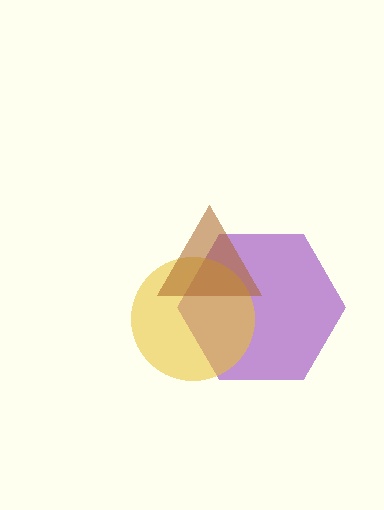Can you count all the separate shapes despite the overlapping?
Yes, there are 3 separate shapes.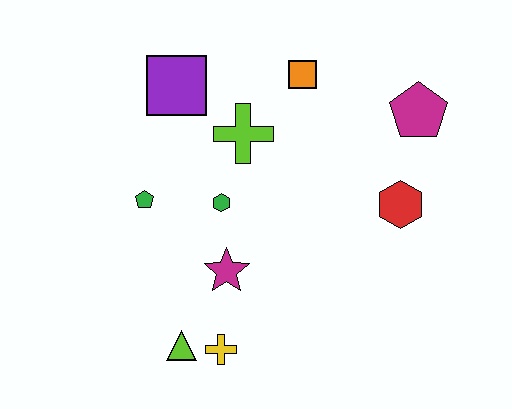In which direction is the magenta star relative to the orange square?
The magenta star is below the orange square.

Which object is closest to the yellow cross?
The lime triangle is closest to the yellow cross.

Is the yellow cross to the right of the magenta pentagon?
No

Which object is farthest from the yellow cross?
The magenta pentagon is farthest from the yellow cross.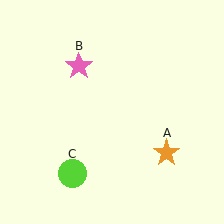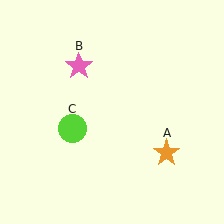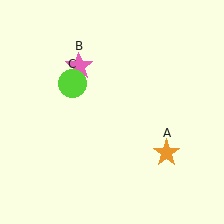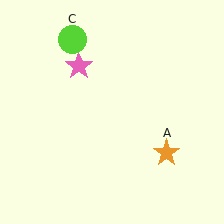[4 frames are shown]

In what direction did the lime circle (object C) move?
The lime circle (object C) moved up.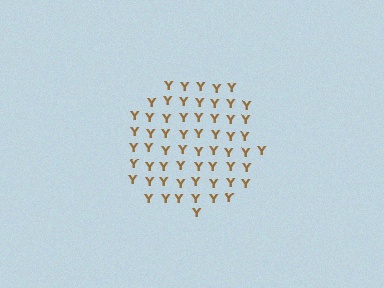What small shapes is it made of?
It is made of small letter Y's.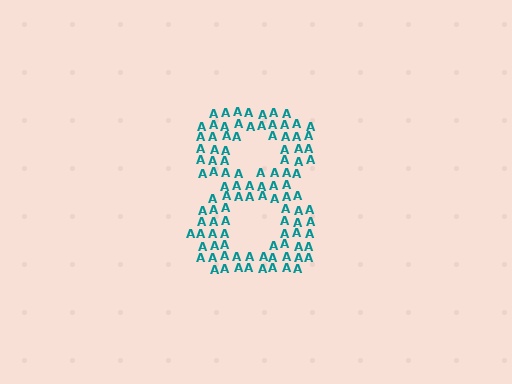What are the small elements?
The small elements are letter A's.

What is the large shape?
The large shape is the digit 8.